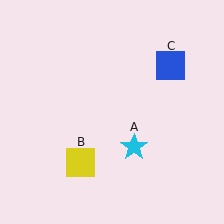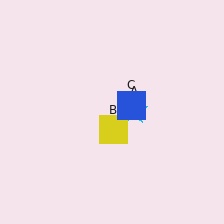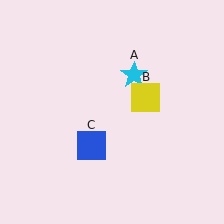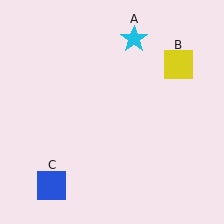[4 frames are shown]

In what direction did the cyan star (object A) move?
The cyan star (object A) moved up.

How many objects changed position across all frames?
3 objects changed position: cyan star (object A), yellow square (object B), blue square (object C).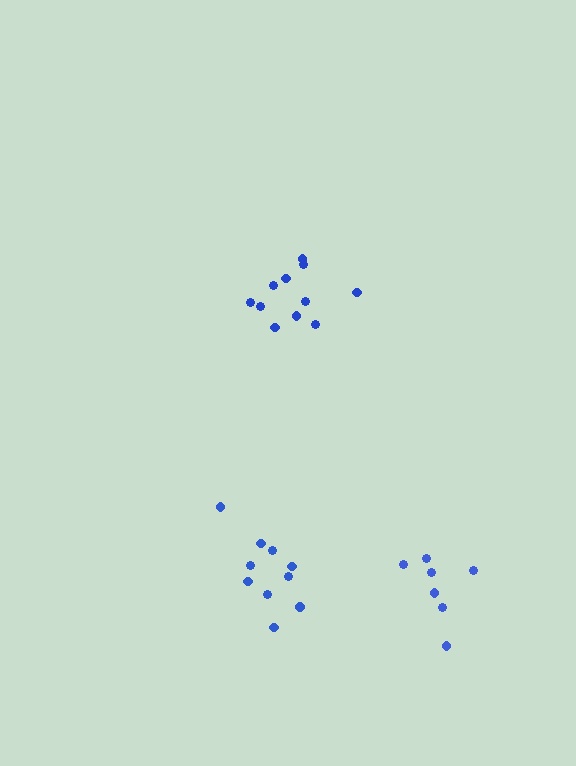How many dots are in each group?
Group 1: 7 dots, Group 2: 11 dots, Group 3: 10 dots (28 total).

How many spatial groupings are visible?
There are 3 spatial groupings.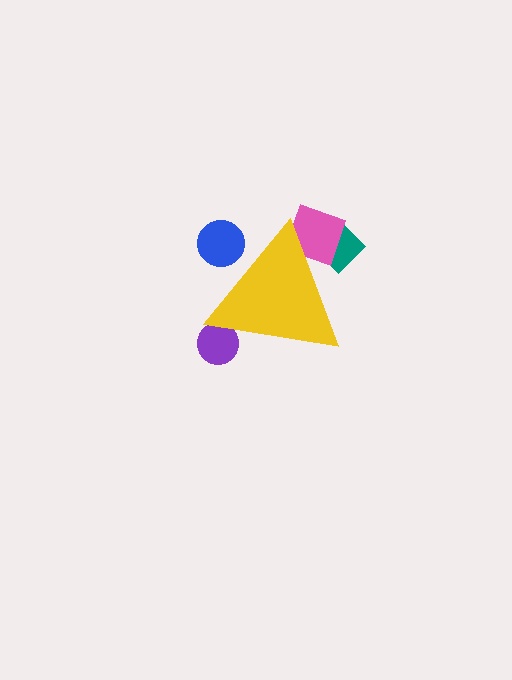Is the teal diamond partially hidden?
Yes, the teal diamond is partially hidden behind the yellow triangle.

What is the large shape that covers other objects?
A yellow triangle.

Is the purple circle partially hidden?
Yes, the purple circle is partially hidden behind the yellow triangle.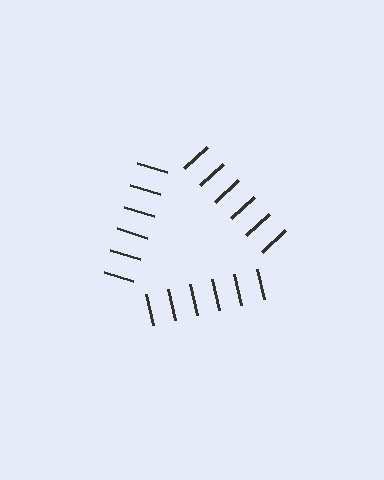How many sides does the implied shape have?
3 sides — the line-ends trace a triangle.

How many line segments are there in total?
18 — 6 along each of the 3 edges.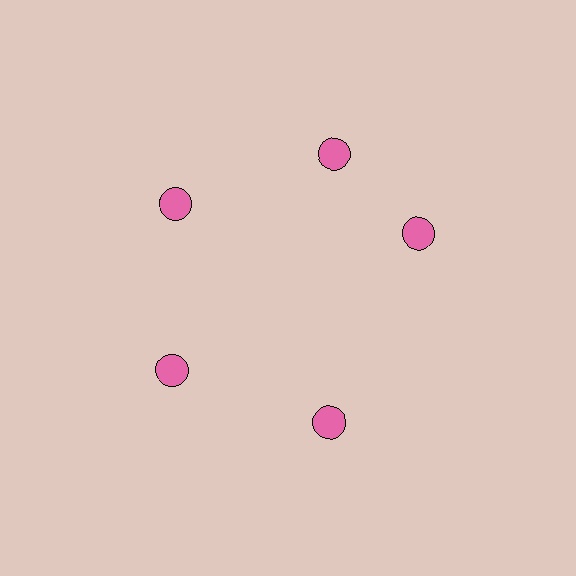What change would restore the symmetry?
The symmetry would be restored by rotating it back into even spacing with its neighbors so that all 5 circles sit at equal angles and equal distance from the center.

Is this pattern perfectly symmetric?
No. The 5 pink circles are arranged in a ring, but one element near the 3 o'clock position is rotated out of alignment along the ring, breaking the 5-fold rotational symmetry.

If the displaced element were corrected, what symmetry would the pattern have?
It would have 5-fold rotational symmetry — the pattern would map onto itself every 72 degrees.